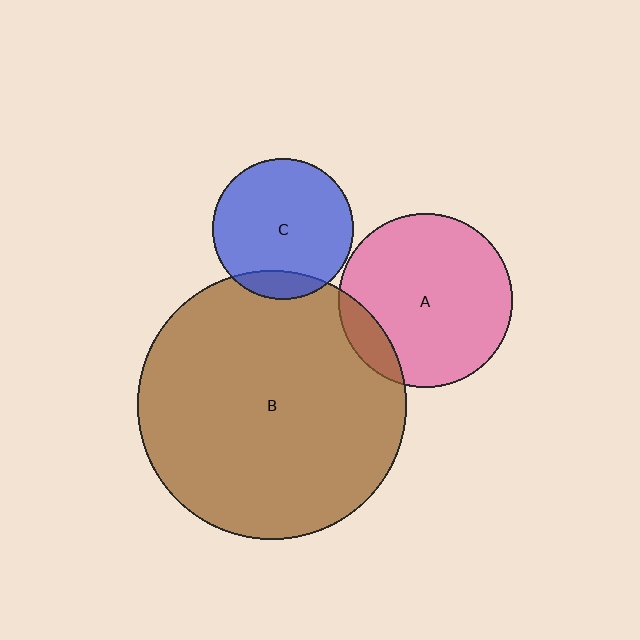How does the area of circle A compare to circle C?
Approximately 1.5 times.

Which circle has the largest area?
Circle B (brown).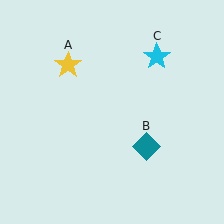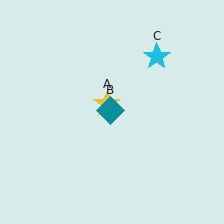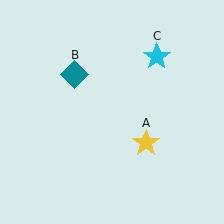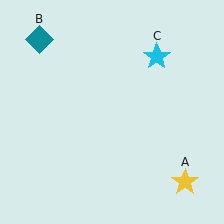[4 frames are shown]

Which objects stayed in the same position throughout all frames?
Cyan star (object C) remained stationary.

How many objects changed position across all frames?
2 objects changed position: yellow star (object A), teal diamond (object B).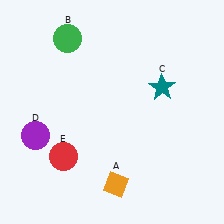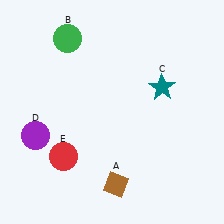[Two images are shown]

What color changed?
The diamond (A) changed from orange in Image 1 to brown in Image 2.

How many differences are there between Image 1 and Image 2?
There is 1 difference between the two images.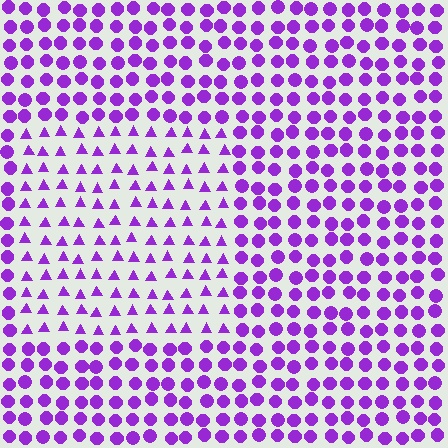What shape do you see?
I see a rectangle.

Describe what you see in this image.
The image is filled with small purple elements arranged in a uniform grid. A rectangle-shaped region contains triangles, while the surrounding area contains circles. The boundary is defined purely by the change in element shape.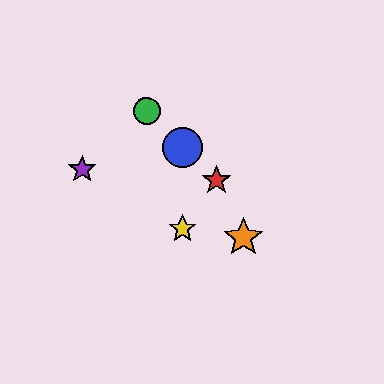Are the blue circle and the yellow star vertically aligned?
Yes, both are at x≈182.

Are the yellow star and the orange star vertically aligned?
No, the yellow star is at x≈183 and the orange star is at x≈244.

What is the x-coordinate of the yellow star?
The yellow star is at x≈183.